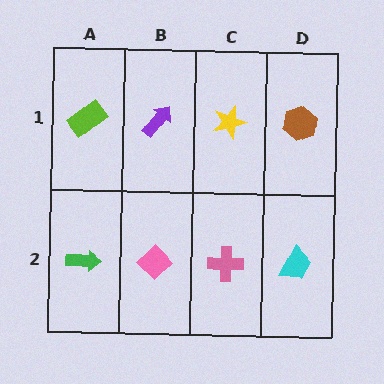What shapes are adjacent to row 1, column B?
A pink diamond (row 2, column B), a lime rectangle (row 1, column A), a yellow star (row 1, column C).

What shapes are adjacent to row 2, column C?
A yellow star (row 1, column C), a pink diamond (row 2, column B), a cyan trapezoid (row 2, column D).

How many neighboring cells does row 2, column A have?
2.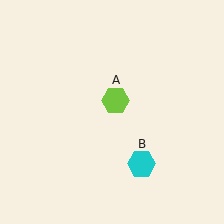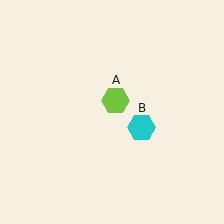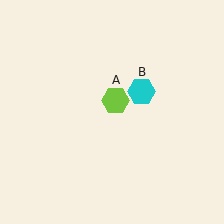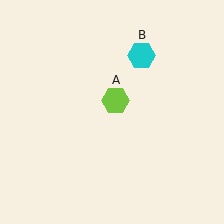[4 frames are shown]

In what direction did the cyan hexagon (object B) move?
The cyan hexagon (object B) moved up.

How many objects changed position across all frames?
1 object changed position: cyan hexagon (object B).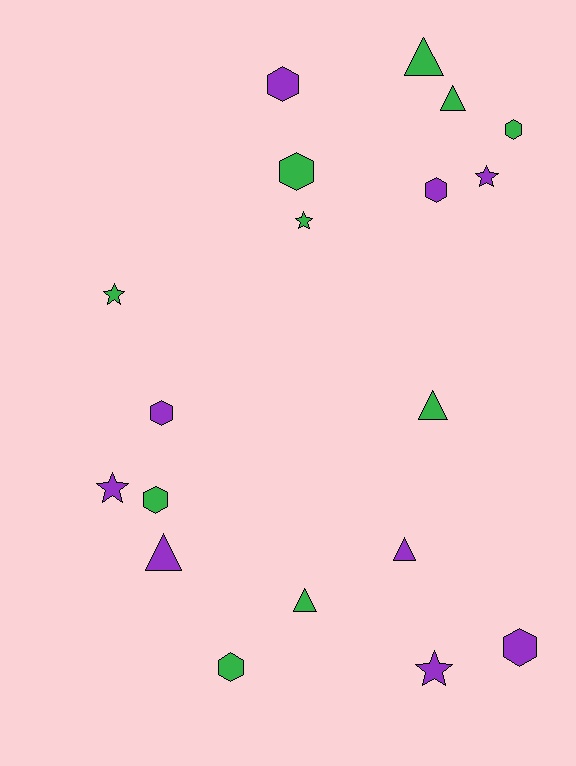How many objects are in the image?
There are 19 objects.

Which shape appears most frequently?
Hexagon, with 8 objects.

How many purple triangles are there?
There are 2 purple triangles.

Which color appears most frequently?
Green, with 10 objects.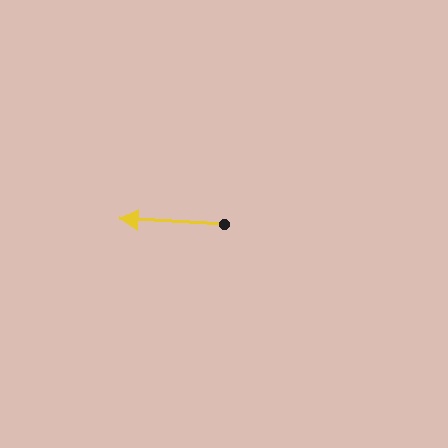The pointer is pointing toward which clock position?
Roughly 9 o'clock.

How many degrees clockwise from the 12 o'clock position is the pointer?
Approximately 273 degrees.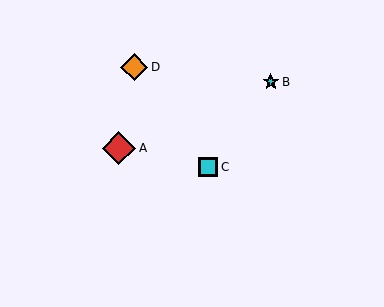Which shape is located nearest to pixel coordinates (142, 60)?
The orange diamond (labeled D) at (134, 67) is nearest to that location.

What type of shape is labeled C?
Shape C is a cyan square.